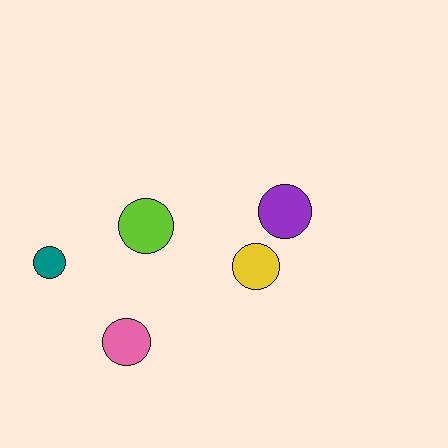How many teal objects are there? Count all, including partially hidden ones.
There is 1 teal object.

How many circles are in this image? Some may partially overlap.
There are 5 circles.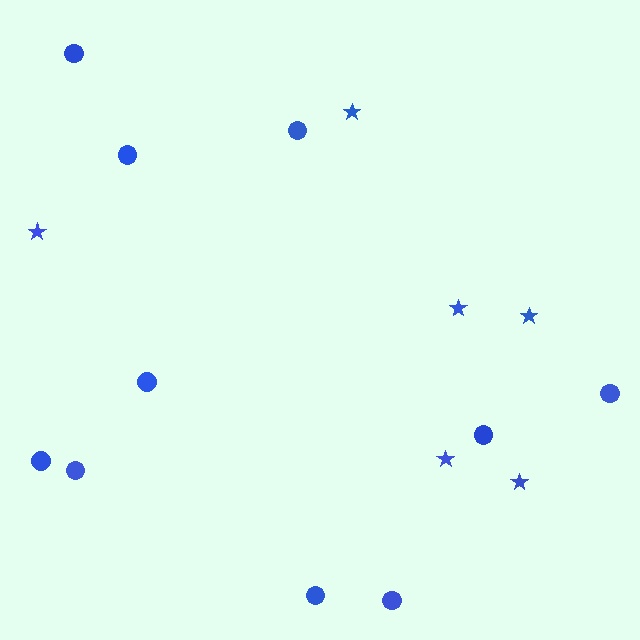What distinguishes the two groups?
There are 2 groups: one group of circles (10) and one group of stars (6).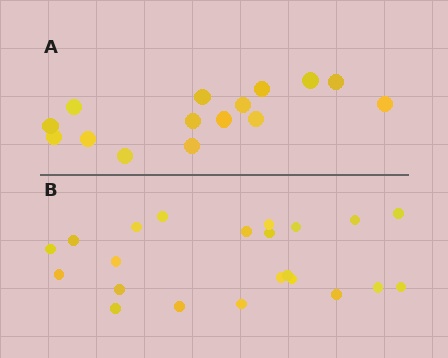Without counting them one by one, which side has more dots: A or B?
Region B (the bottom region) has more dots.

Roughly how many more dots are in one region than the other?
Region B has roughly 8 or so more dots than region A.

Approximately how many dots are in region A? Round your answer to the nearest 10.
About 20 dots. (The exact count is 15, which rounds to 20.)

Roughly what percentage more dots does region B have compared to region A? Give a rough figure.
About 45% more.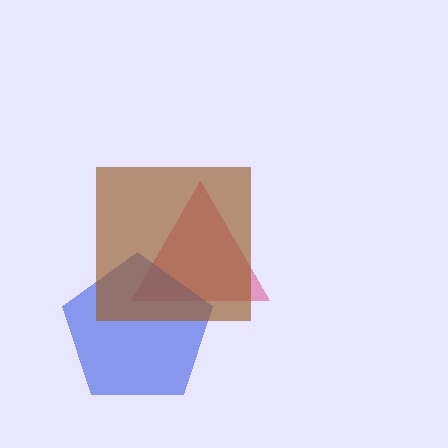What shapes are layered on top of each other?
The layered shapes are: a pink triangle, a blue pentagon, a brown square.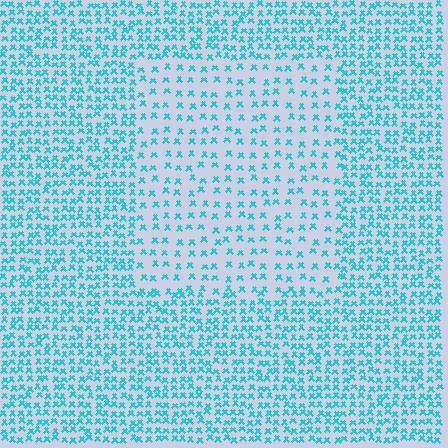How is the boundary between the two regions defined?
The boundary is defined by a change in element density (approximately 2.1x ratio). All elements are the same color, size, and shape.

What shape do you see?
I see a rectangle.